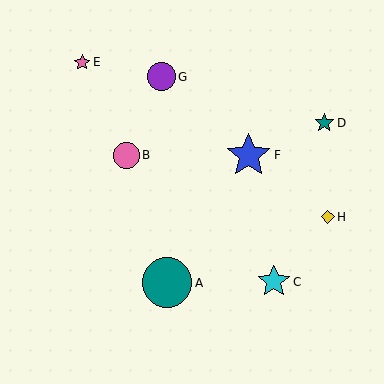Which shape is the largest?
The teal circle (labeled A) is the largest.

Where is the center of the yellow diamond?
The center of the yellow diamond is at (328, 217).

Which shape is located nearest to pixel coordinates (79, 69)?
The pink star (labeled E) at (82, 62) is nearest to that location.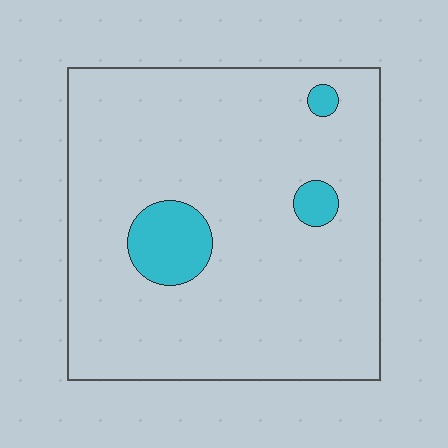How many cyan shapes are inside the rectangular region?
3.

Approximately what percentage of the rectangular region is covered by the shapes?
Approximately 10%.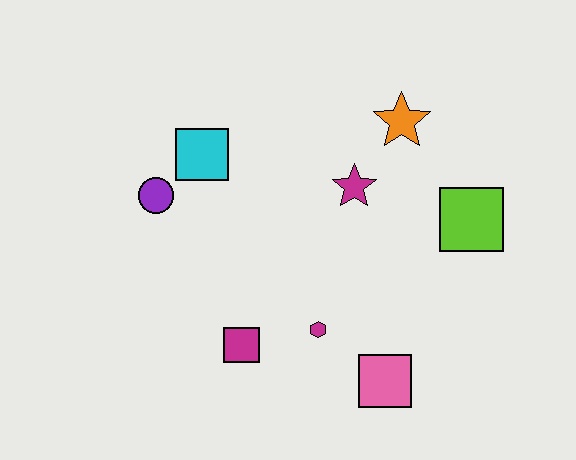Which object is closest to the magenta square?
The magenta hexagon is closest to the magenta square.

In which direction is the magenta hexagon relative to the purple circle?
The magenta hexagon is to the right of the purple circle.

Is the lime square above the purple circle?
No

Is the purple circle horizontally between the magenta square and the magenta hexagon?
No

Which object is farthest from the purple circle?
The lime square is farthest from the purple circle.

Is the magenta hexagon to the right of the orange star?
No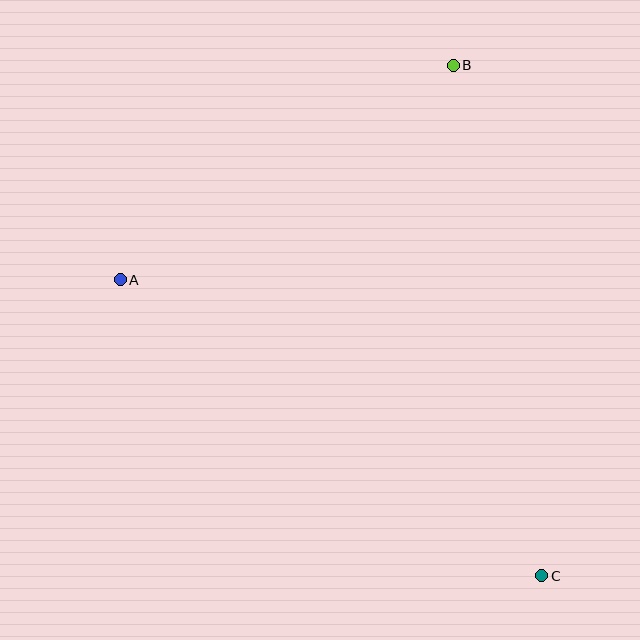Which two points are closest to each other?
Points A and B are closest to each other.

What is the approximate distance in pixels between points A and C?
The distance between A and C is approximately 515 pixels.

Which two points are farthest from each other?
Points B and C are farthest from each other.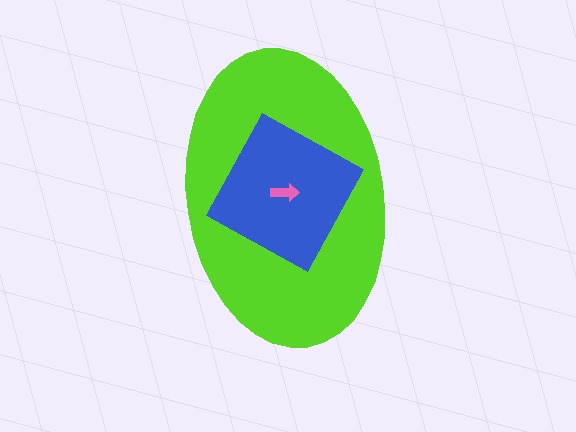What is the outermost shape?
The lime ellipse.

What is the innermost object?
The pink arrow.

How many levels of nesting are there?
3.